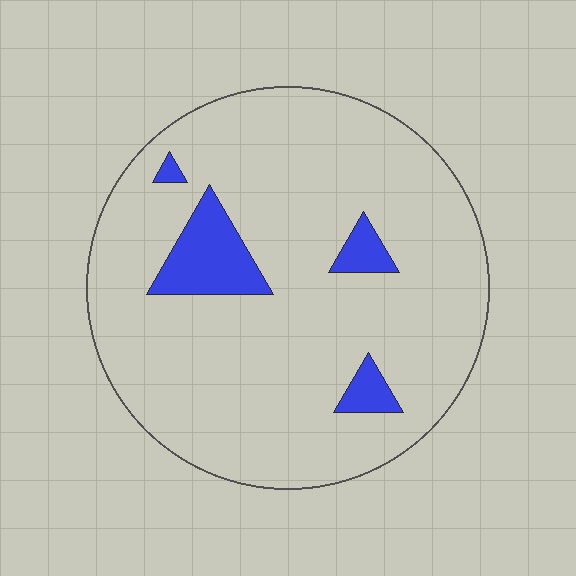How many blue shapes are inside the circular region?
4.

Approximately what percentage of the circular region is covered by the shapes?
Approximately 10%.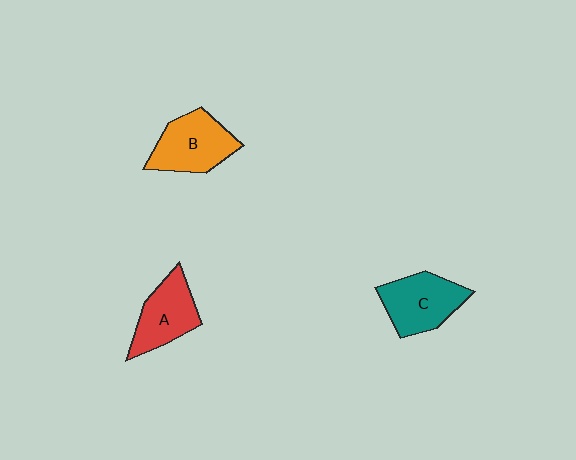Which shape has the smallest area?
Shape A (red).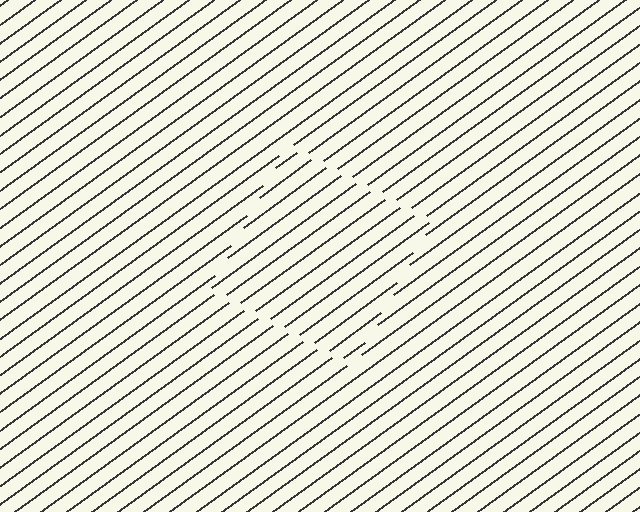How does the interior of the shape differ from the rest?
The interior of the shape contains the same grating, shifted by half a period — the contour is defined by the phase discontinuity where line-ends from the inner and outer gratings abut.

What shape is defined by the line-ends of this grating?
An illusory square. The interior of the shape contains the same grating, shifted by half a period — the contour is defined by the phase discontinuity where line-ends from the inner and outer gratings abut.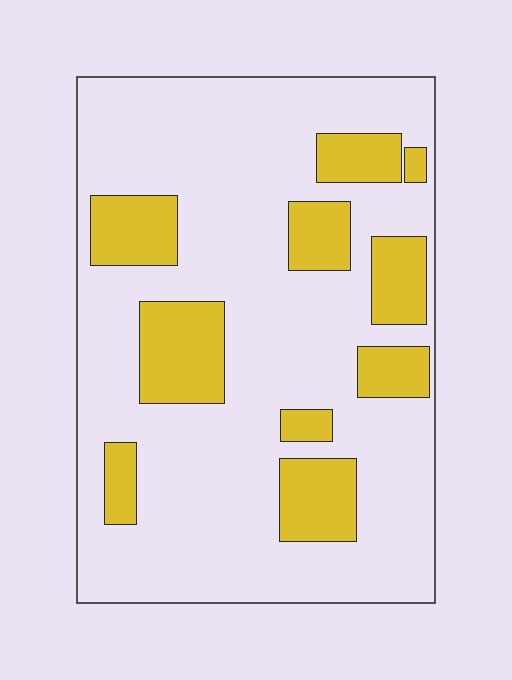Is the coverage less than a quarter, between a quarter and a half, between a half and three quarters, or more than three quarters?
Less than a quarter.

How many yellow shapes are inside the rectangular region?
10.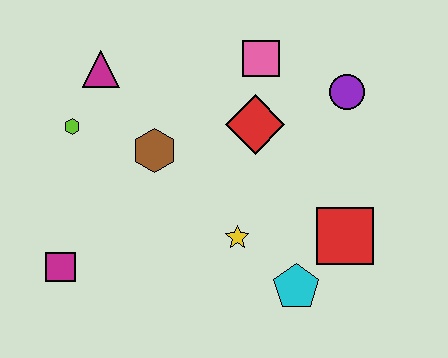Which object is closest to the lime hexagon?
The magenta triangle is closest to the lime hexagon.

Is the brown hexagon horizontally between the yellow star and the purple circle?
No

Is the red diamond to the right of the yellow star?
Yes